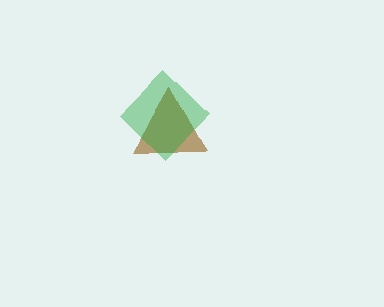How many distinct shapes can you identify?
There are 2 distinct shapes: a brown triangle, a green diamond.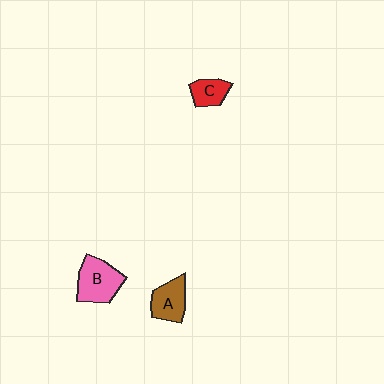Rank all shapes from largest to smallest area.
From largest to smallest: B (pink), A (brown), C (red).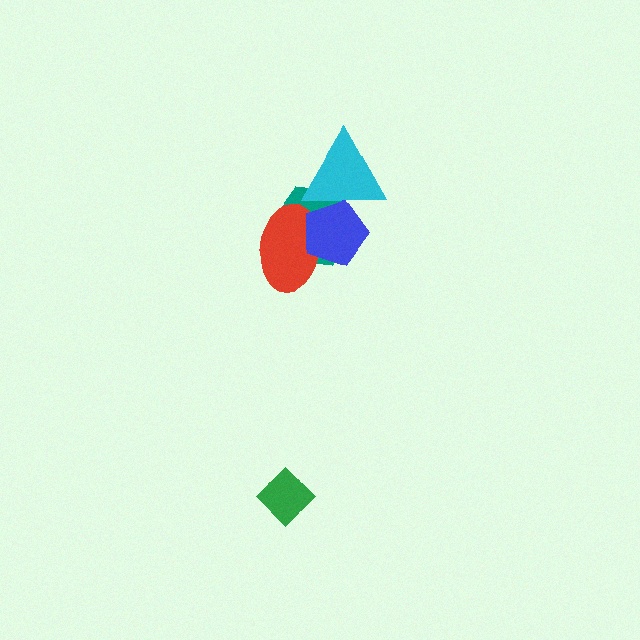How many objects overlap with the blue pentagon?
3 objects overlap with the blue pentagon.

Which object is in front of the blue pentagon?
The cyan triangle is in front of the blue pentagon.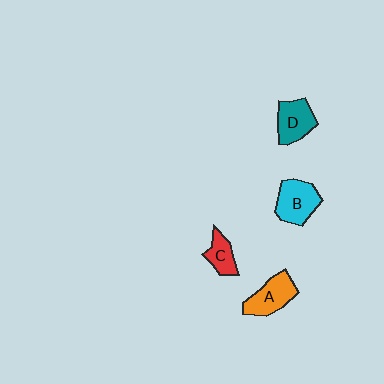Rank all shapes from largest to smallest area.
From largest to smallest: B (cyan), A (orange), D (teal), C (red).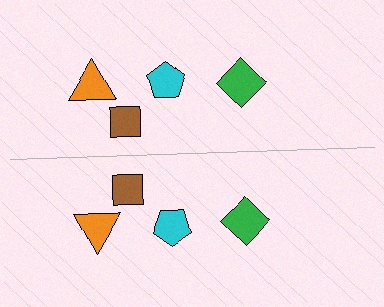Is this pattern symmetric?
Yes, this pattern has bilateral (reflection) symmetry.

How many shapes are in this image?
There are 8 shapes in this image.